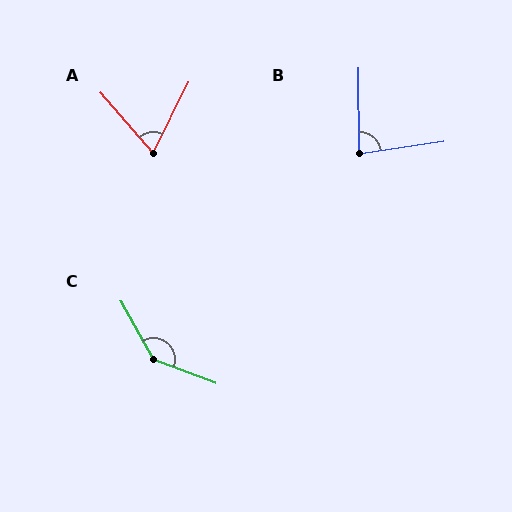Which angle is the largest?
C, at approximately 140 degrees.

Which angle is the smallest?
A, at approximately 67 degrees.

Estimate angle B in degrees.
Approximately 82 degrees.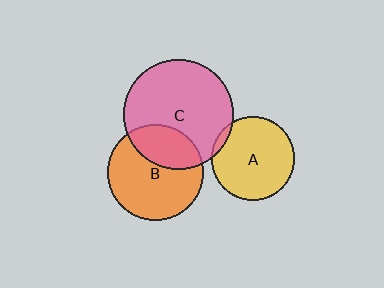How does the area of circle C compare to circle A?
Approximately 1.7 times.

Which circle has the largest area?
Circle C (pink).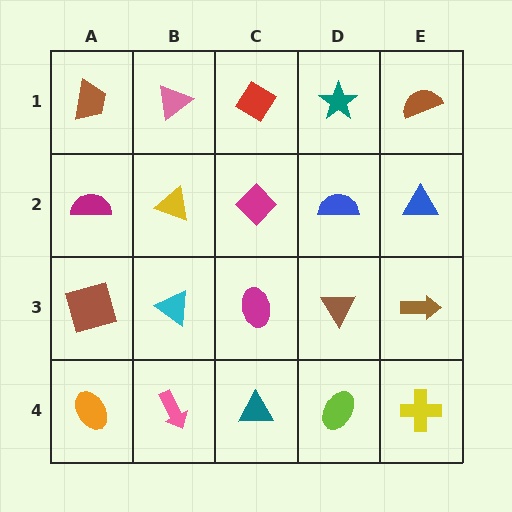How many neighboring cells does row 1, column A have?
2.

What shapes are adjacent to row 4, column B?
A cyan triangle (row 3, column B), an orange ellipse (row 4, column A), a teal triangle (row 4, column C).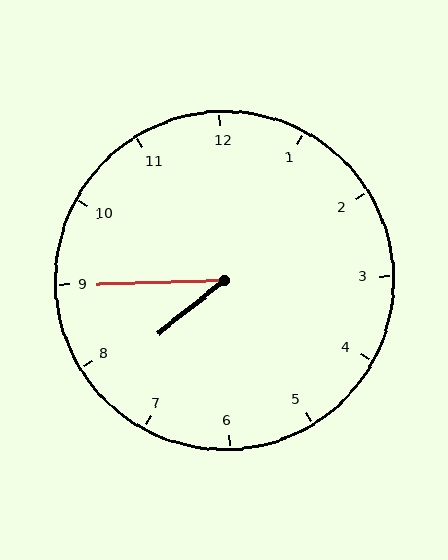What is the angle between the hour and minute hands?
Approximately 38 degrees.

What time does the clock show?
7:45.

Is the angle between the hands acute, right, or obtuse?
It is acute.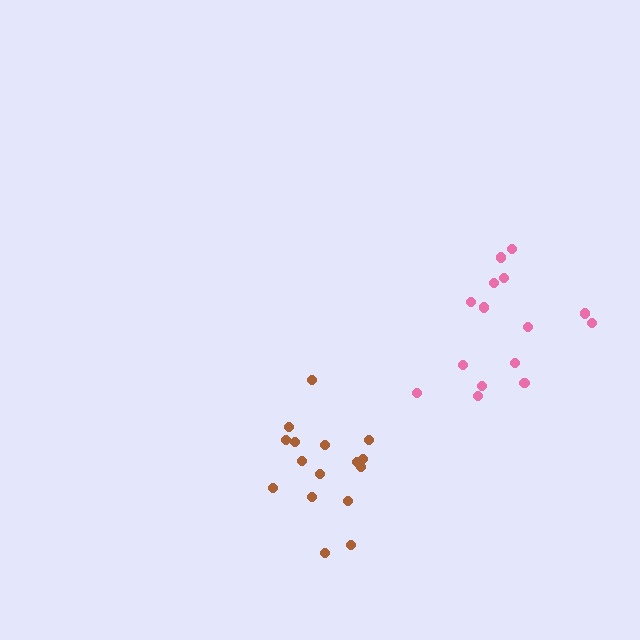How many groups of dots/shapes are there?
There are 2 groups.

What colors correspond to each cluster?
The clusters are colored: brown, pink.